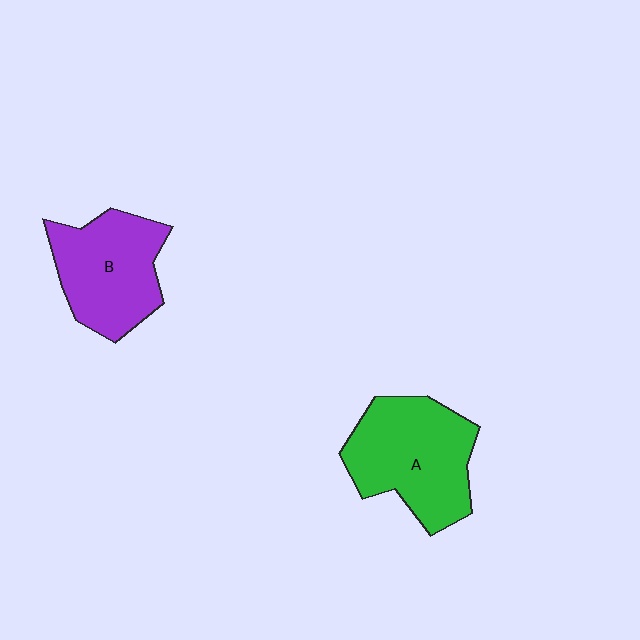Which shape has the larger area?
Shape A (green).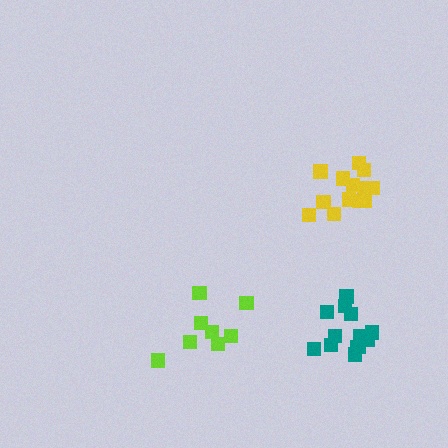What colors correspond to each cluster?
The clusters are colored: yellow, teal, lime.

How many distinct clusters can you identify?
There are 3 distinct clusters.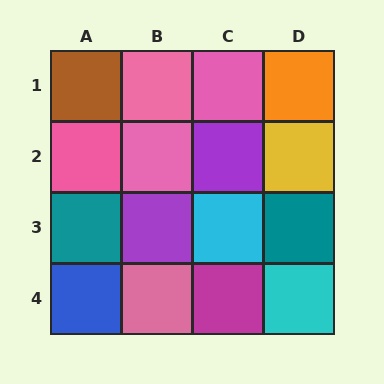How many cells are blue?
1 cell is blue.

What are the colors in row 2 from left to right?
Pink, pink, purple, yellow.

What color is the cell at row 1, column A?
Brown.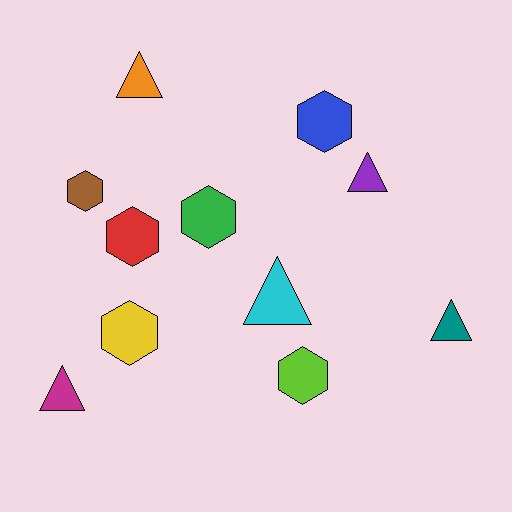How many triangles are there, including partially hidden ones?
There are 5 triangles.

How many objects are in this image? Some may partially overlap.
There are 11 objects.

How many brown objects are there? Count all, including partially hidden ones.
There is 1 brown object.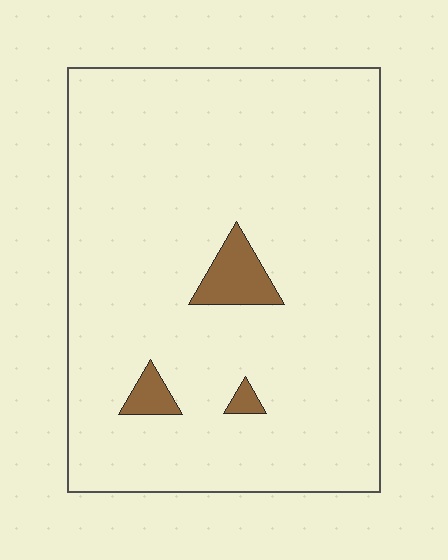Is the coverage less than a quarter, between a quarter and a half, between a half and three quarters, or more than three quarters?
Less than a quarter.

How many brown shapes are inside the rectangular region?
3.